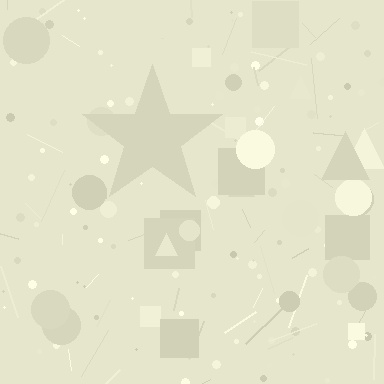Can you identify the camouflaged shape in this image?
The camouflaged shape is a star.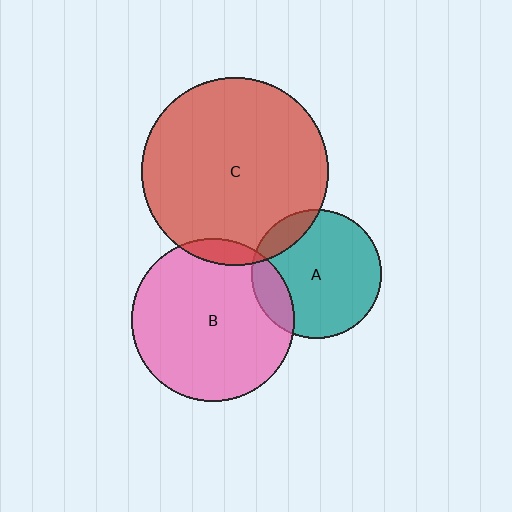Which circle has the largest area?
Circle C (red).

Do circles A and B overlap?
Yes.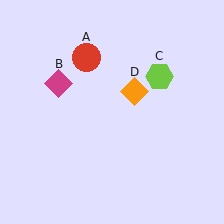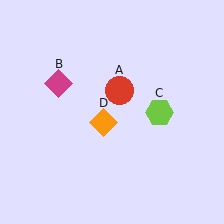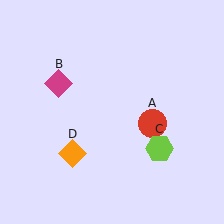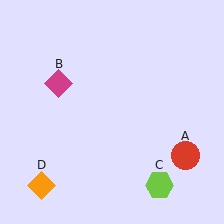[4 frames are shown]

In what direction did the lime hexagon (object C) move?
The lime hexagon (object C) moved down.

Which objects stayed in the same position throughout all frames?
Magenta diamond (object B) remained stationary.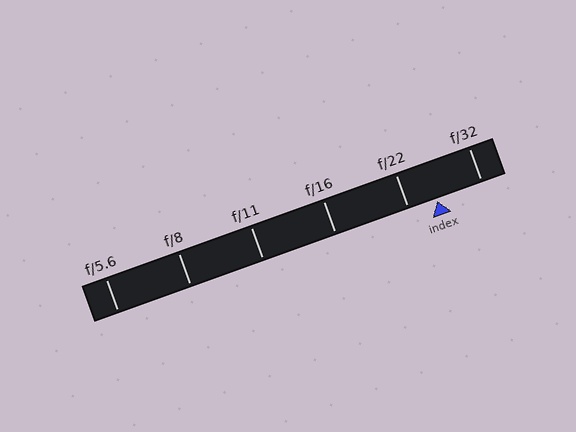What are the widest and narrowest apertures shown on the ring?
The widest aperture shown is f/5.6 and the narrowest is f/32.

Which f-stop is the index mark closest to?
The index mark is closest to f/22.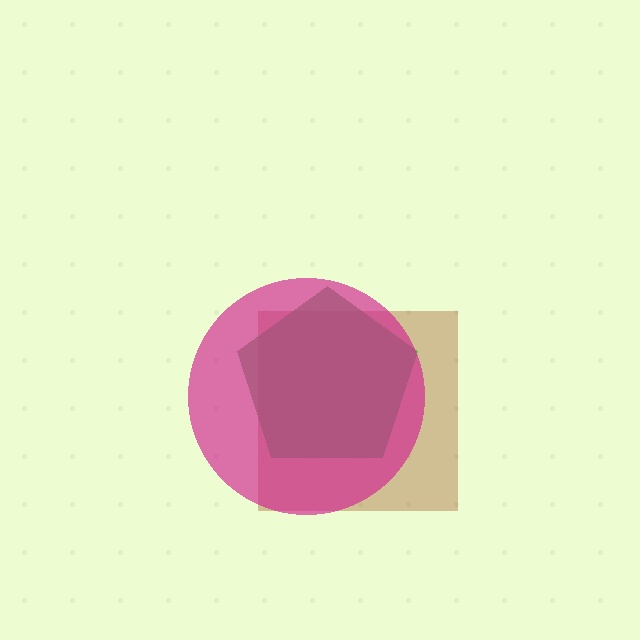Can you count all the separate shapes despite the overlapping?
Yes, there are 3 separate shapes.